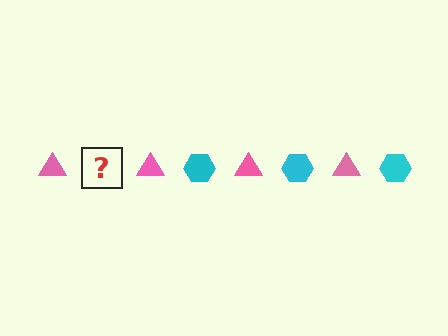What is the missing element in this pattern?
The missing element is a cyan hexagon.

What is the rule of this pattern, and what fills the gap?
The rule is that the pattern alternates between pink triangle and cyan hexagon. The gap should be filled with a cyan hexagon.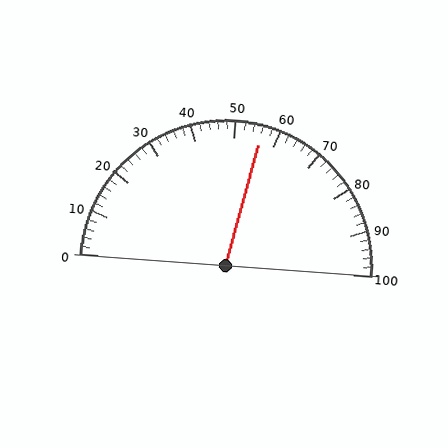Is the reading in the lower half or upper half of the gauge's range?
The reading is in the upper half of the range (0 to 100).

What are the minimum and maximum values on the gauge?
The gauge ranges from 0 to 100.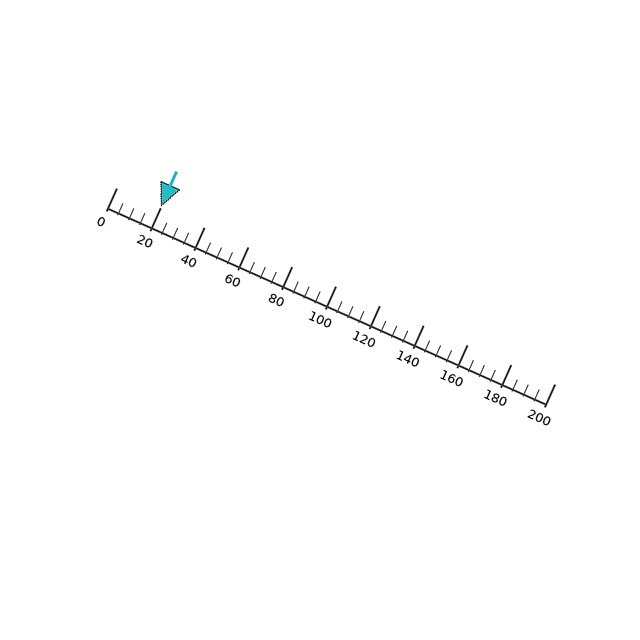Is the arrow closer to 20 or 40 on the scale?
The arrow is closer to 20.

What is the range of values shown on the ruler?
The ruler shows values from 0 to 200.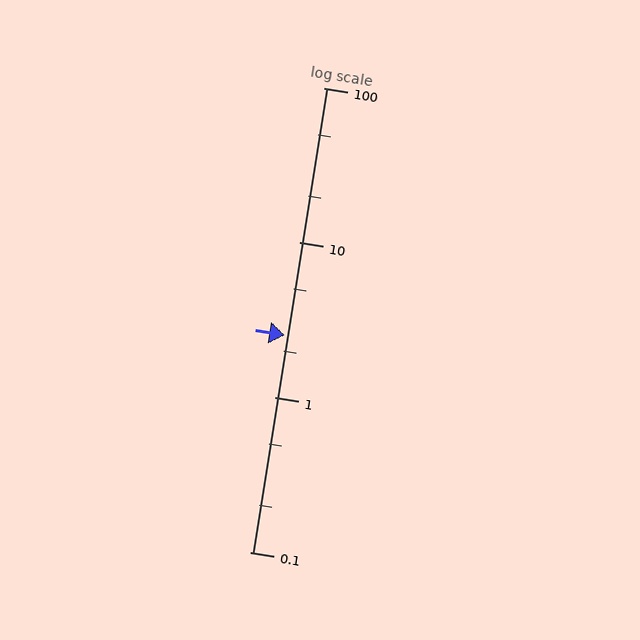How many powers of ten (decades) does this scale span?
The scale spans 3 decades, from 0.1 to 100.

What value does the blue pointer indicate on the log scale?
The pointer indicates approximately 2.5.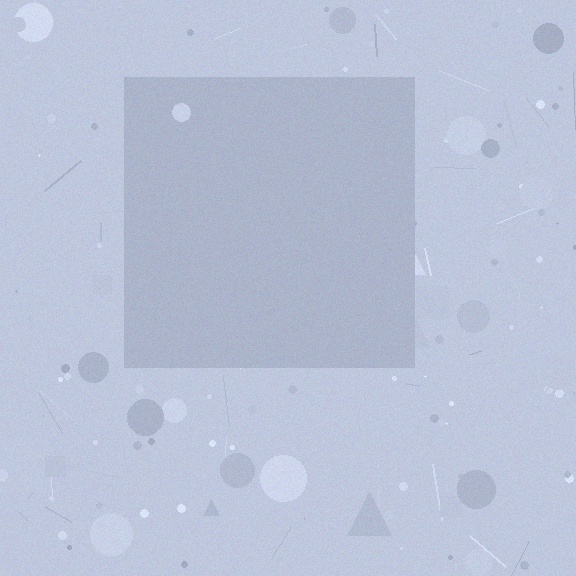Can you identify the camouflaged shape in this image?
The camouflaged shape is a square.